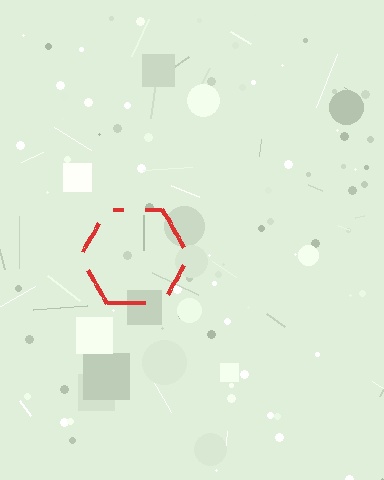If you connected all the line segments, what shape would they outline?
They would outline a hexagon.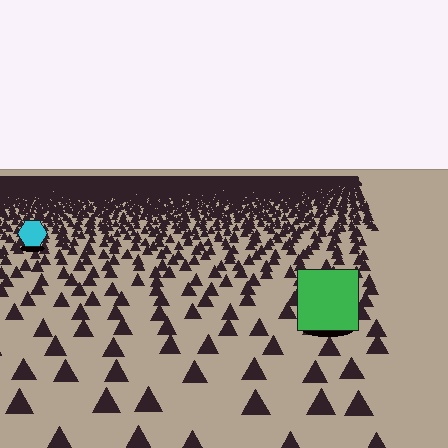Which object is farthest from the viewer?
The cyan hexagon is farthest from the viewer. It appears smaller and the ground texture around it is denser.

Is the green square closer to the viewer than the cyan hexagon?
Yes. The green square is closer — you can tell from the texture gradient: the ground texture is coarser near it.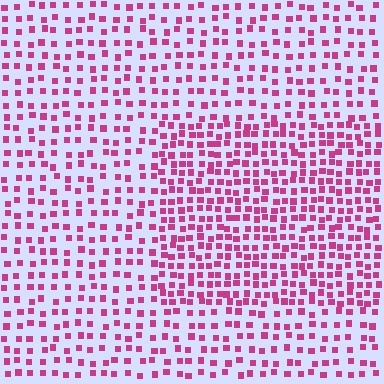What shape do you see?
I see a rectangle.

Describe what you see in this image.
The image contains small magenta elements arranged at two different densities. A rectangle-shaped region is visible where the elements are more densely packed than the surrounding area.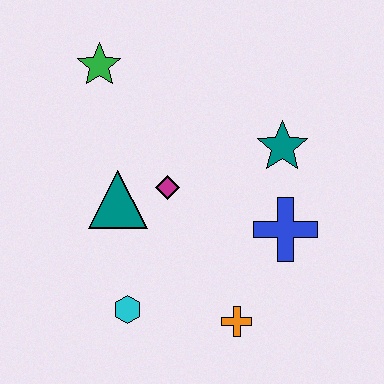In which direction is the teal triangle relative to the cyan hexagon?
The teal triangle is above the cyan hexagon.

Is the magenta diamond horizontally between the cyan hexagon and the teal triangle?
No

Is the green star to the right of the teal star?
No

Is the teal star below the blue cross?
No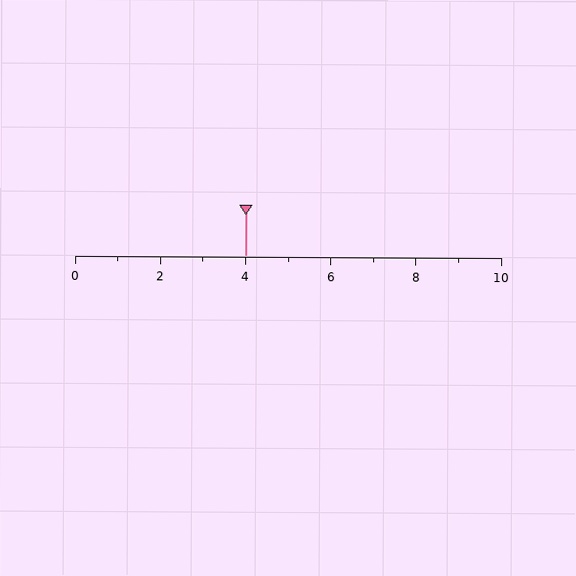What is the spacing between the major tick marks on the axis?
The major ticks are spaced 2 apart.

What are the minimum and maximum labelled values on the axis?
The axis runs from 0 to 10.